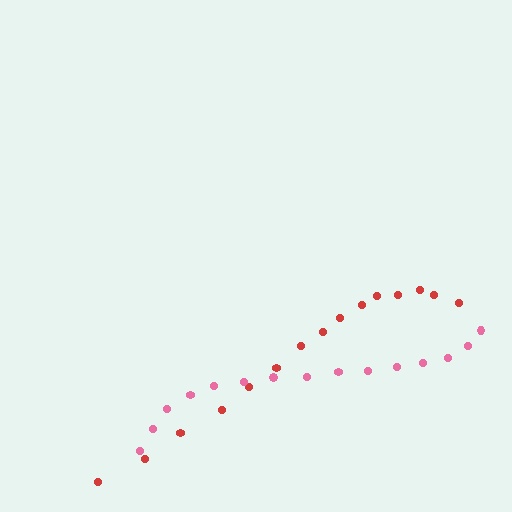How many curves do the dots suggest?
There are 2 distinct paths.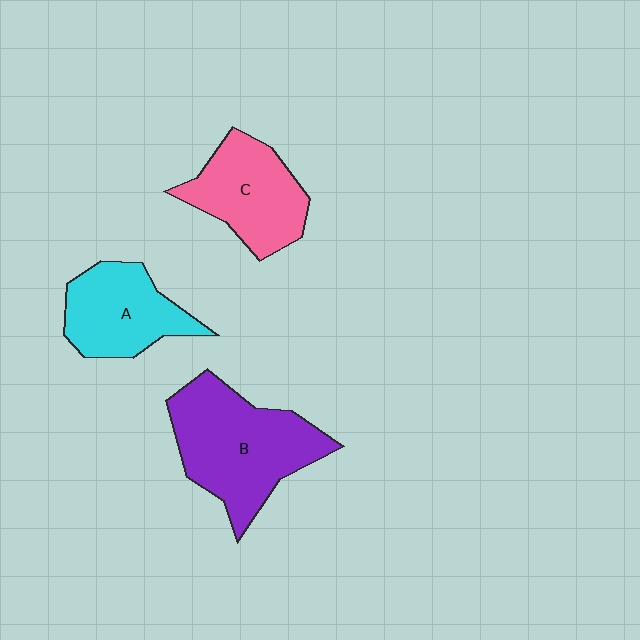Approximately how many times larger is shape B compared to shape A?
Approximately 1.5 times.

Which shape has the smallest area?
Shape A (cyan).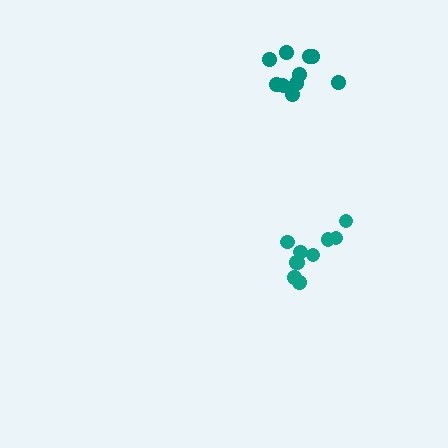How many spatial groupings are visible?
There are 2 spatial groupings.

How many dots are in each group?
Group 1: 10 dots, Group 2: 10 dots (20 total).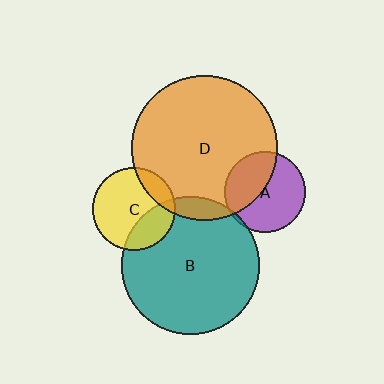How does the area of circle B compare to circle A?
Approximately 2.9 times.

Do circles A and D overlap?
Yes.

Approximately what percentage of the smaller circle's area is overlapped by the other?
Approximately 40%.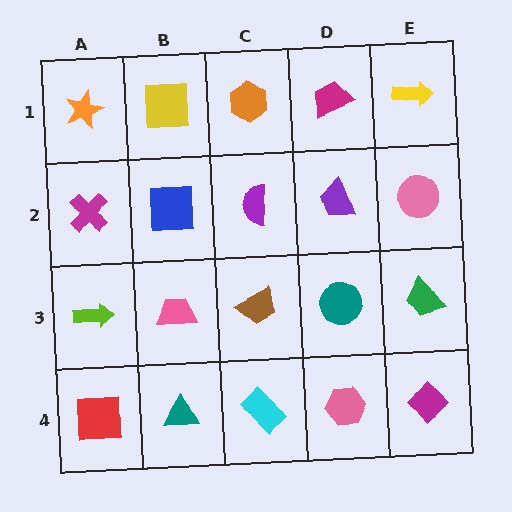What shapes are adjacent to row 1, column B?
A blue square (row 2, column B), an orange star (row 1, column A), an orange hexagon (row 1, column C).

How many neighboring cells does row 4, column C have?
3.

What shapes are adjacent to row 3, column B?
A blue square (row 2, column B), a teal triangle (row 4, column B), a lime arrow (row 3, column A), a brown trapezoid (row 3, column C).